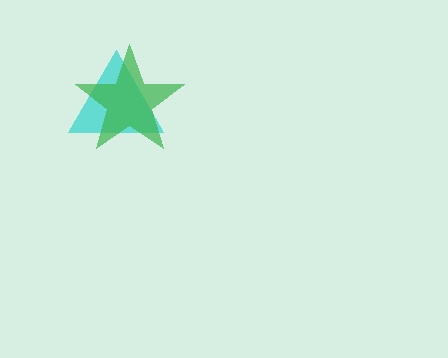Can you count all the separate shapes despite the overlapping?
Yes, there are 2 separate shapes.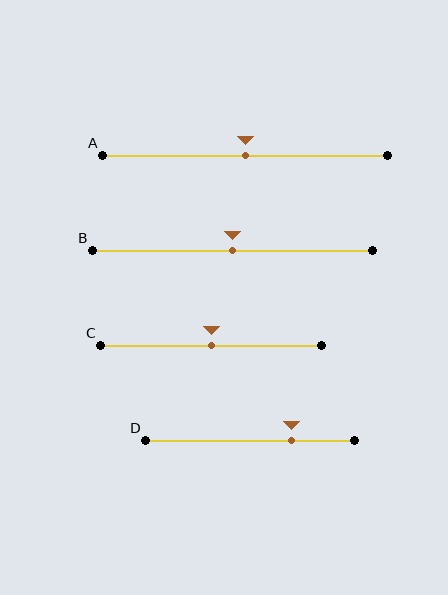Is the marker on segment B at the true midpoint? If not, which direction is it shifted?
Yes, the marker on segment B is at the true midpoint.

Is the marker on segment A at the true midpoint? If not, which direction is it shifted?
Yes, the marker on segment A is at the true midpoint.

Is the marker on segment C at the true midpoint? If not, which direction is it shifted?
Yes, the marker on segment C is at the true midpoint.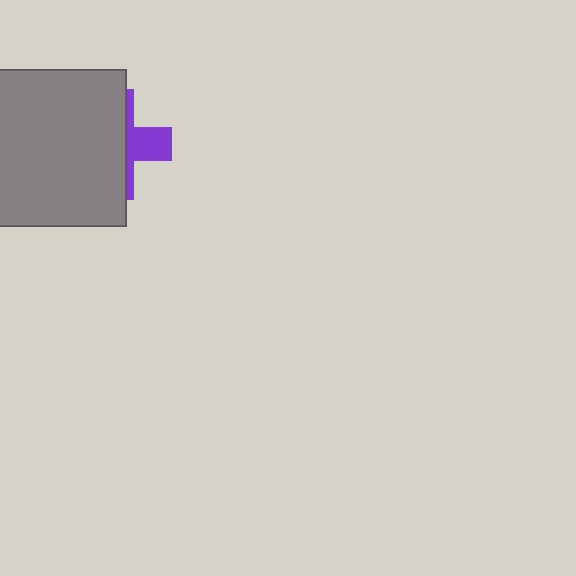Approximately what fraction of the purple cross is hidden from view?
Roughly 69% of the purple cross is hidden behind the gray square.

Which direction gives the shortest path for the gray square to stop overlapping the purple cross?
Moving left gives the shortest separation.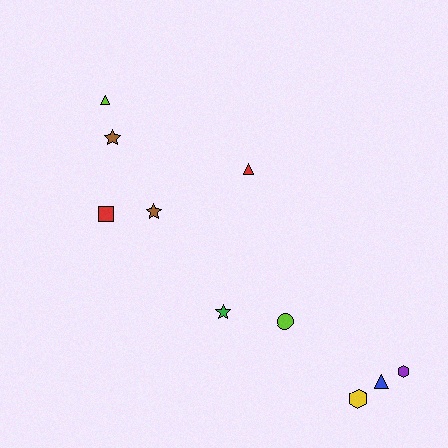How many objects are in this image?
There are 10 objects.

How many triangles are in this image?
There are 3 triangles.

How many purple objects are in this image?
There is 1 purple object.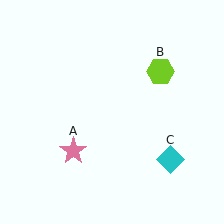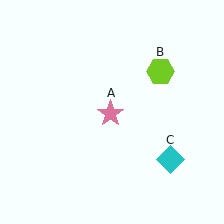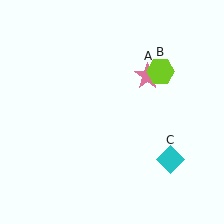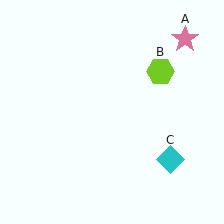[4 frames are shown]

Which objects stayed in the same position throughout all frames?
Lime hexagon (object B) and cyan diamond (object C) remained stationary.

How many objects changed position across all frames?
1 object changed position: pink star (object A).